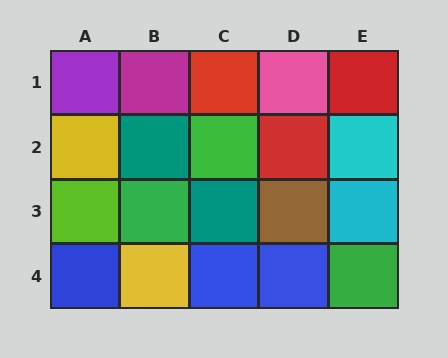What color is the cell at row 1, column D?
Pink.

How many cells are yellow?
2 cells are yellow.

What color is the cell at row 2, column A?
Yellow.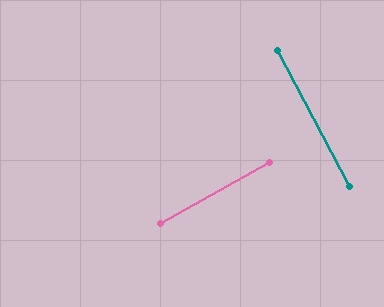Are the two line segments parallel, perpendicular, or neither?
Perpendicular — they meet at approximately 88°.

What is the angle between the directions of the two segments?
Approximately 88 degrees.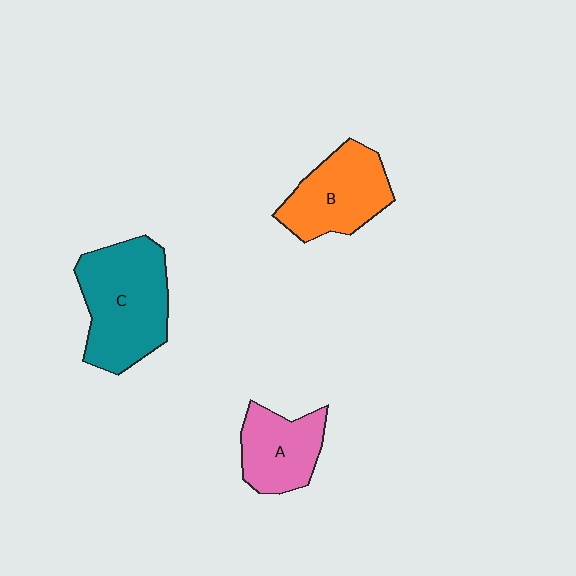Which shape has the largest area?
Shape C (teal).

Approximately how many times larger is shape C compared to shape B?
Approximately 1.3 times.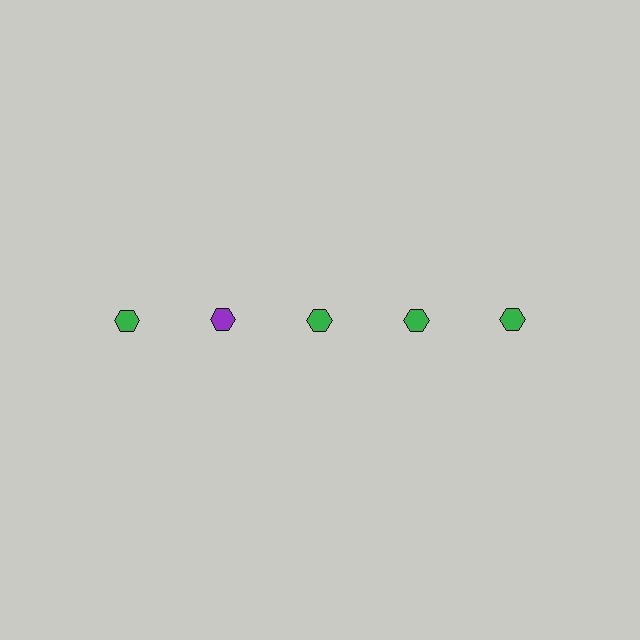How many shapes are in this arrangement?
There are 5 shapes arranged in a grid pattern.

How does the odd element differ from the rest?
It has a different color: purple instead of green.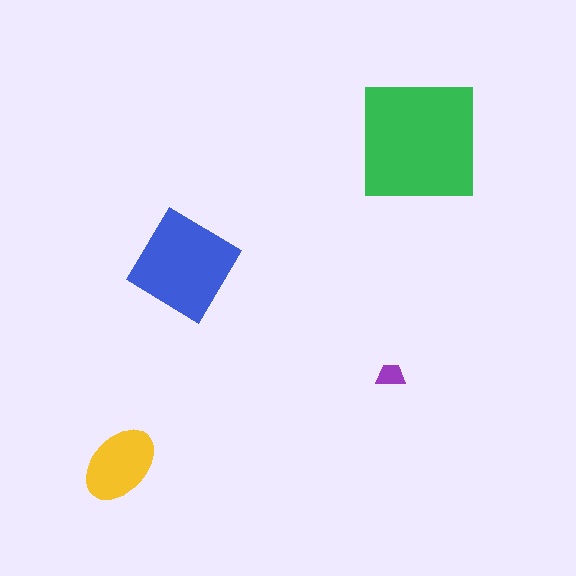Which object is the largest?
The green square.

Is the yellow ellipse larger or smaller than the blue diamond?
Smaller.